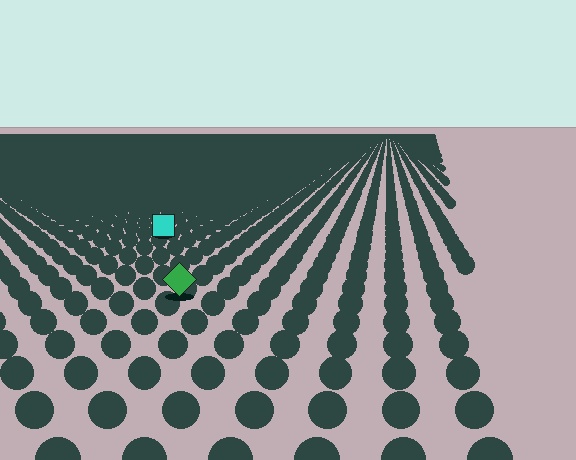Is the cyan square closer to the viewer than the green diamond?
No. The green diamond is closer — you can tell from the texture gradient: the ground texture is coarser near it.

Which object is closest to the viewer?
The green diamond is closest. The texture marks near it are larger and more spread out.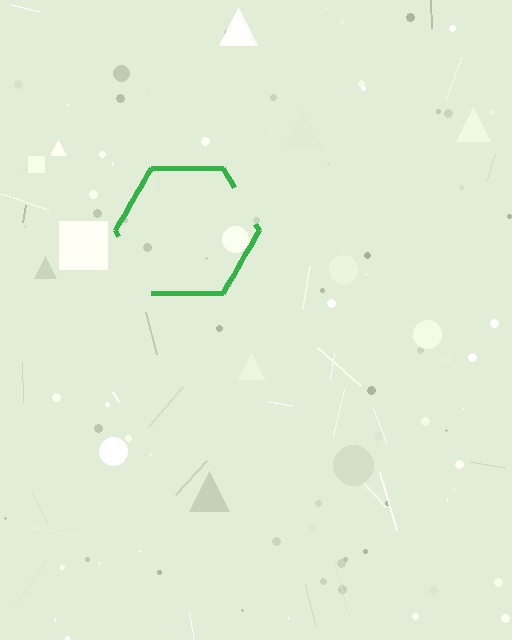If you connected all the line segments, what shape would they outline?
They would outline a hexagon.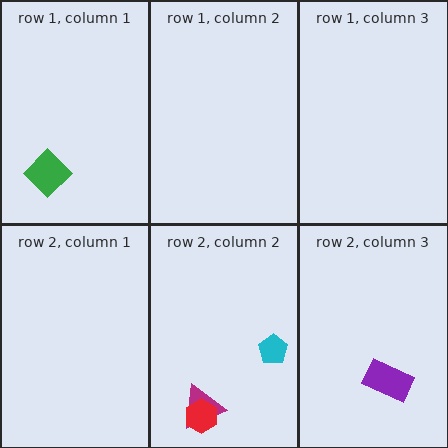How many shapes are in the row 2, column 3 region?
1.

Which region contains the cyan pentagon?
The row 2, column 2 region.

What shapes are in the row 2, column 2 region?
The magenta triangle, the cyan pentagon, the red hexagon.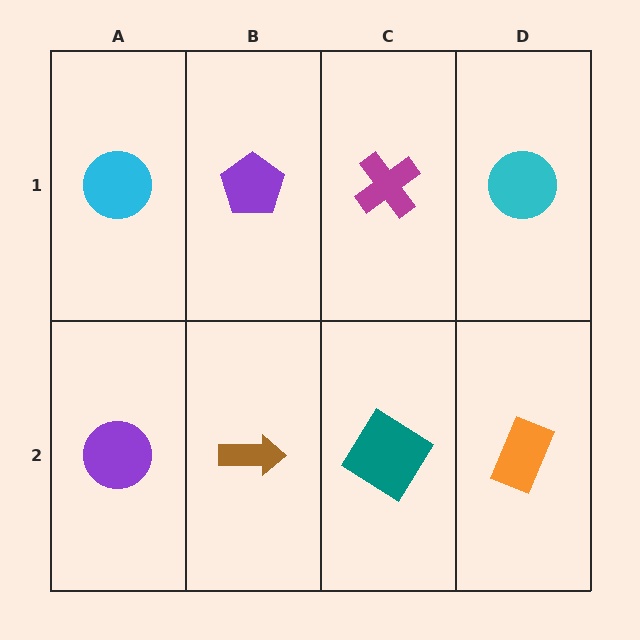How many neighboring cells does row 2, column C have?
3.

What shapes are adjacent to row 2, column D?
A cyan circle (row 1, column D), a teal diamond (row 2, column C).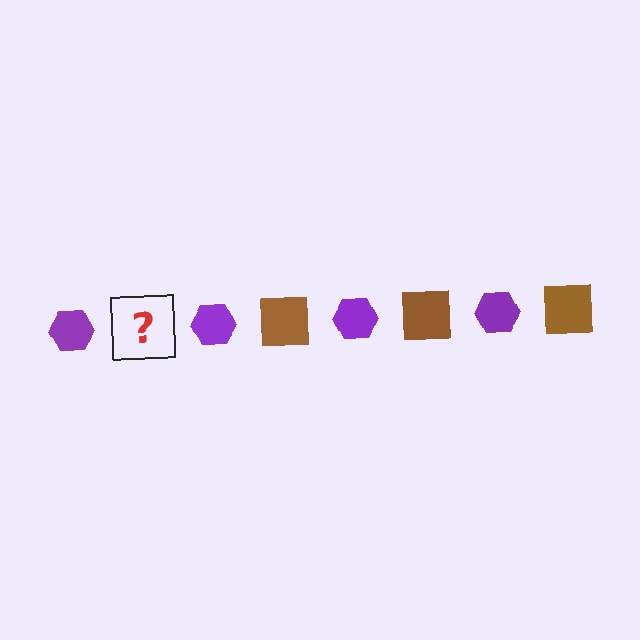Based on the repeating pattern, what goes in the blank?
The blank should be a brown square.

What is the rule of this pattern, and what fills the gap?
The rule is that the pattern alternates between purple hexagon and brown square. The gap should be filled with a brown square.